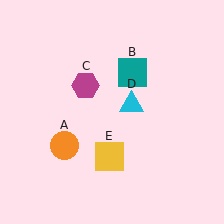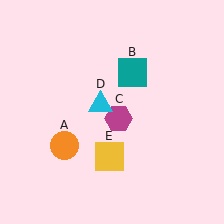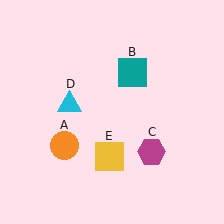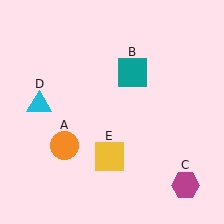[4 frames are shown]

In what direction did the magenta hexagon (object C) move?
The magenta hexagon (object C) moved down and to the right.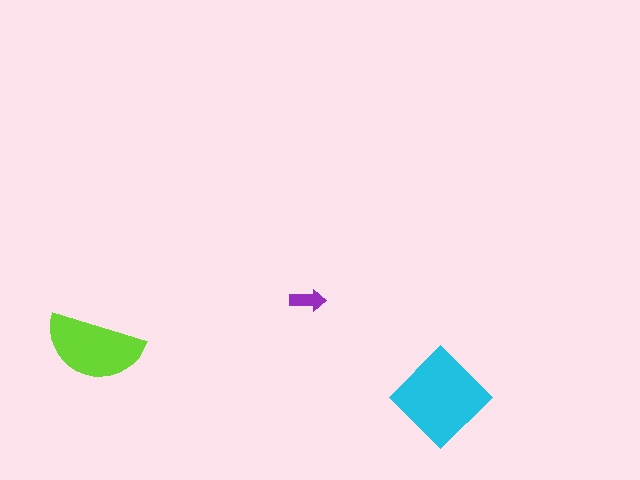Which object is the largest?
The cyan diamond.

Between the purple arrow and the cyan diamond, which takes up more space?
The cyan diamond.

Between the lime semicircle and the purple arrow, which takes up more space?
The lime semicircle.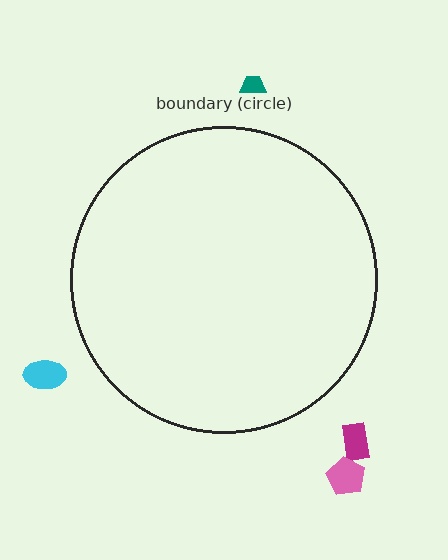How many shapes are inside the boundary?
0 inside, 4 outside.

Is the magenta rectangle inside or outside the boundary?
Outside.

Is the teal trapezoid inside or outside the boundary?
Outside.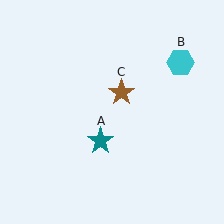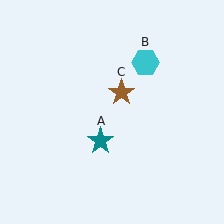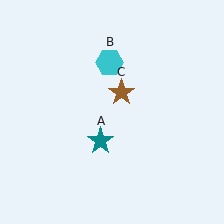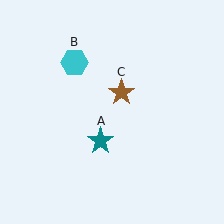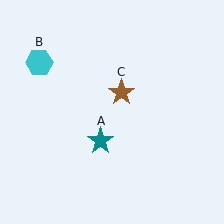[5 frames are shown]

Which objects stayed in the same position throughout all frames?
Teal star (object A) and brown star (object C) remained stationary.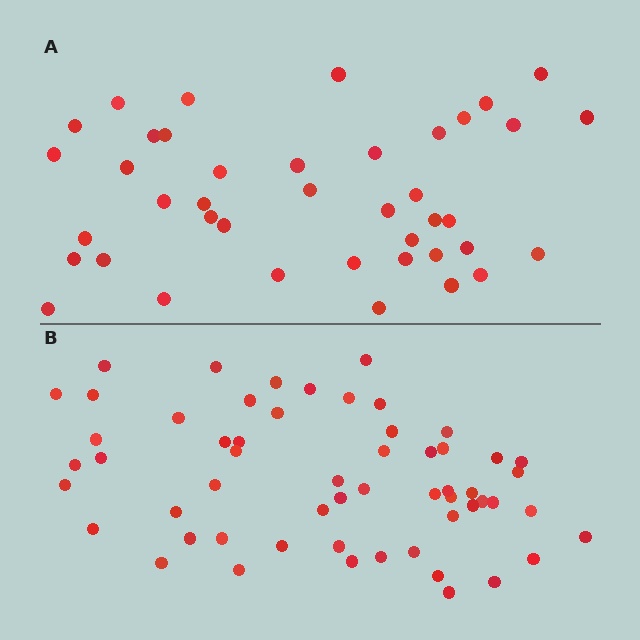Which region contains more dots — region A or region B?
Region B (the bottom region) has more dots.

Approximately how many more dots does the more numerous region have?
Region B has approximately 15 more dots than region A.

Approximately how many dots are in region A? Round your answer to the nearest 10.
About 40 dots. (The exact count is 41, which rounds to 40.)